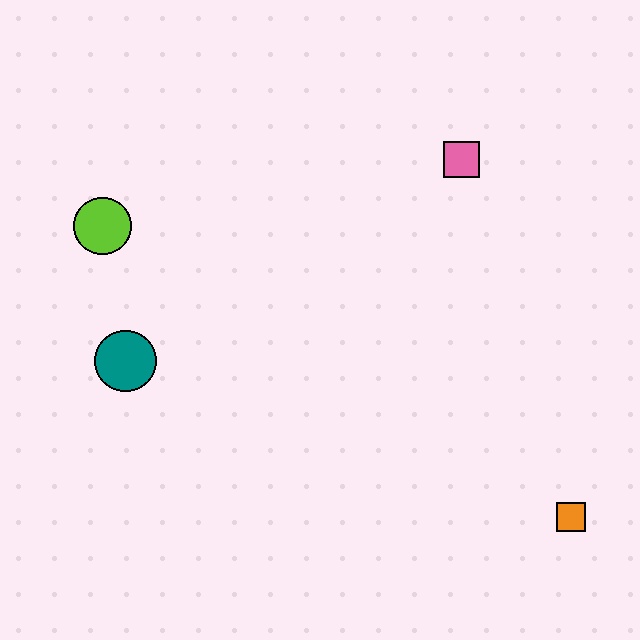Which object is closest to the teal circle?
The lime circle is closest to the teal circle.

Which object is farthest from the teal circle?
The orange square is farthest from the teal circle.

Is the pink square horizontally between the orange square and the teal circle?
Yes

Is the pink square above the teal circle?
Yes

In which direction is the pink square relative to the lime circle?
The pink square is to the right of the lime circle.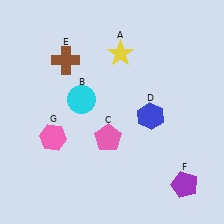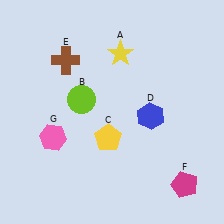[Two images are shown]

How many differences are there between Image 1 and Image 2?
There are 3 differences between the two images.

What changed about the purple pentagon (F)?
In Image 1, F is purple. In Image 2, it changed to magenta.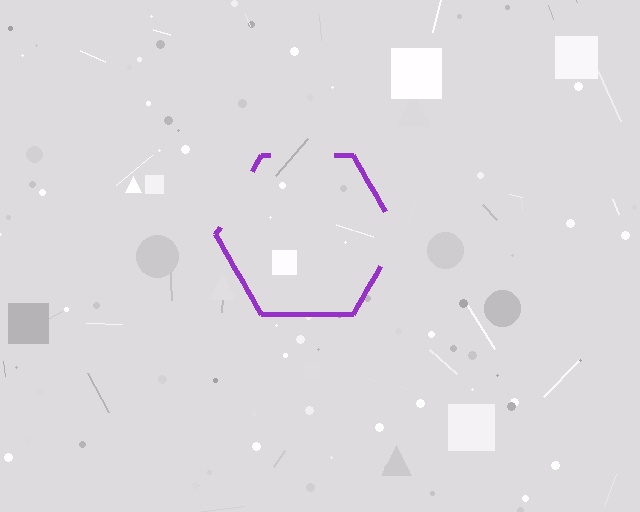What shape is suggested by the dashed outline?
The dashed outline suggests a hexagon.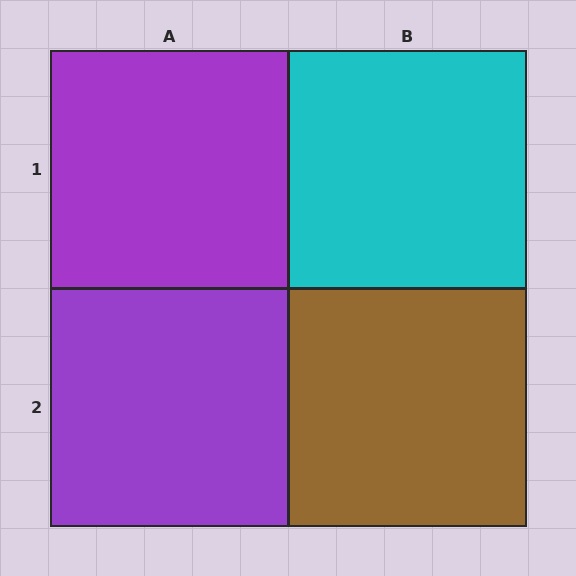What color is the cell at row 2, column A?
Purple.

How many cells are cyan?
1 cell is cyan.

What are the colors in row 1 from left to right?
Purple, cyan.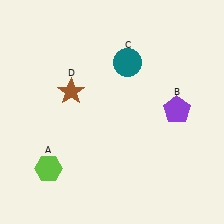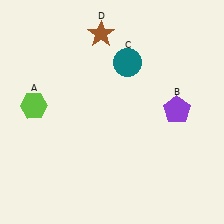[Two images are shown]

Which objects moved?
The objects that moved are: the lime hexagon (A), the brown star (D).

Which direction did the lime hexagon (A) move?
The lime hexagon (A) moved up.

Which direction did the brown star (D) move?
The brown star (D) moved up.